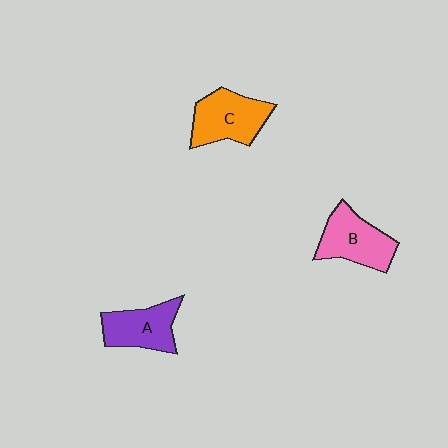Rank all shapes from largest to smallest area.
From largest to smallest: C (orange), B (pink), A (purple).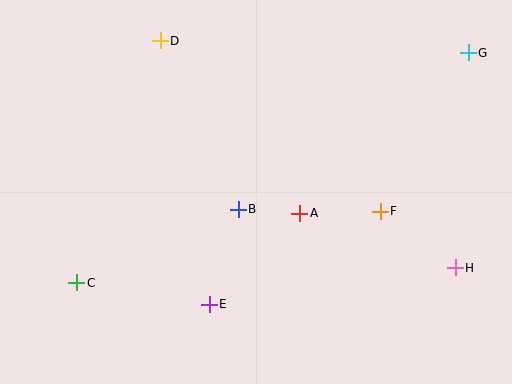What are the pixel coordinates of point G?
Point G is at (468, 53).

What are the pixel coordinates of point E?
Point E is at (209, 304).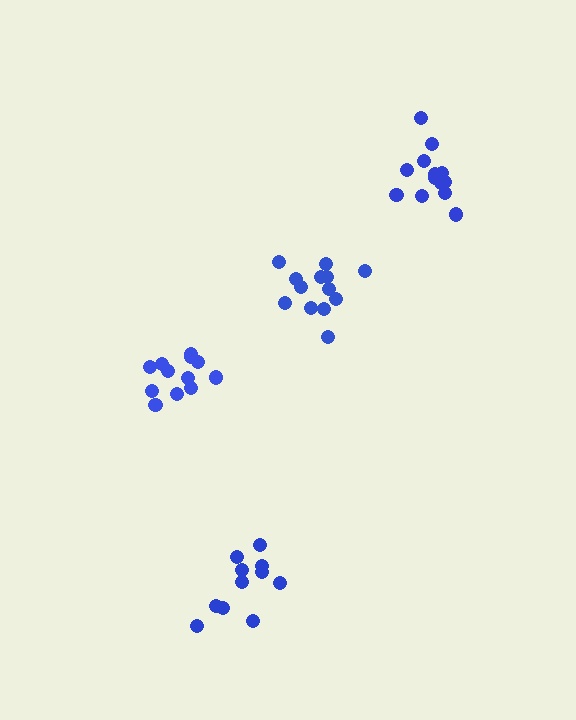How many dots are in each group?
Group 1: 12 dots, Group 2: 13 dots, Group 3: 13 dots, Group 4: 11 dots (49 total).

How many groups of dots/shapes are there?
There are 4 groups.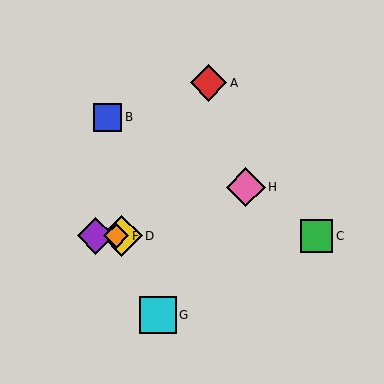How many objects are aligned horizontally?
4 objects (C, D, E, F) are aligned horizontally.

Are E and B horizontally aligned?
No, E is at y≈236 and B is at y≈117.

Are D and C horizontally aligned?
Yes, both are at y≈236.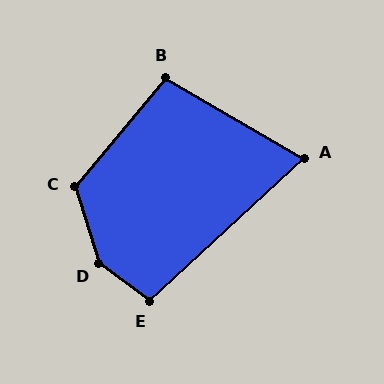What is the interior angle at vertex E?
Approximately 100 degrees (obtuse).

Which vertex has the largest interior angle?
D, at approximately 144 degrees.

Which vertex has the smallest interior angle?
A, at approximately 73 degrees.